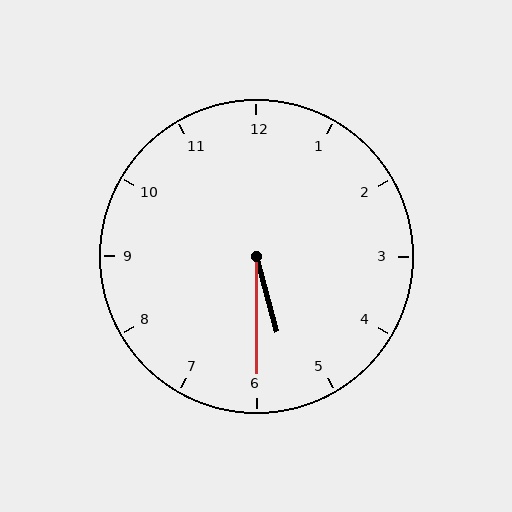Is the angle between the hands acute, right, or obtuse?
It is acute.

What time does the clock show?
5:30.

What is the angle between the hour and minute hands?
Approximately 15 degrees.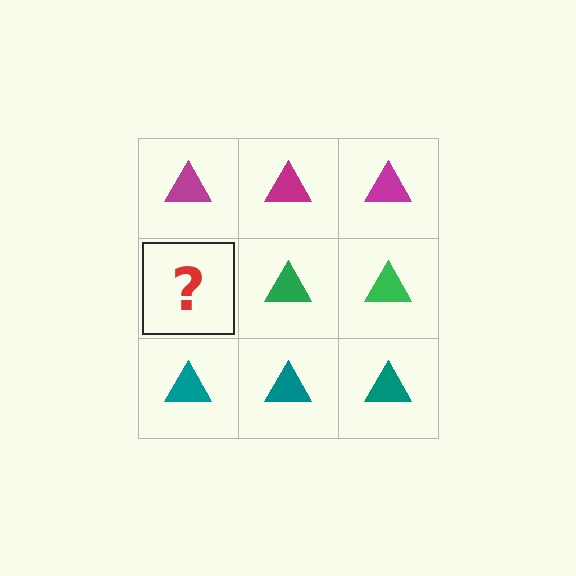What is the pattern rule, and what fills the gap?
The rule is that each row has a consistent color. The gap should be filled with a green triangle.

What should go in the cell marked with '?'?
The missing cell should contain a green triangle.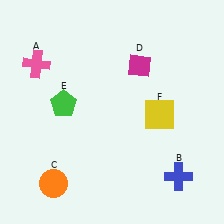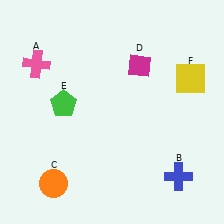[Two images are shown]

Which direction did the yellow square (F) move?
The yellow square (F) moved up.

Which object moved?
The yellow square (F) moved up.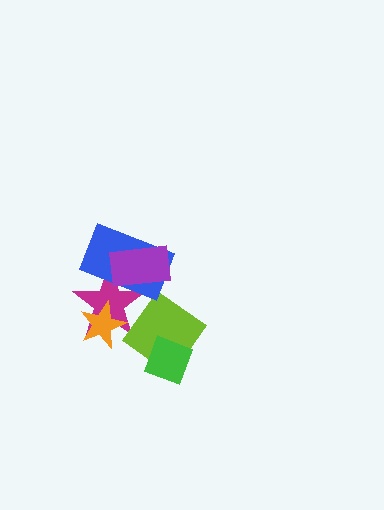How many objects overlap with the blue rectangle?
2 objects overlap with the blue rectangle.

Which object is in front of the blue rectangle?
The purple rectangle is in front of the blue rectangle.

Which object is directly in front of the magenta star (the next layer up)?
The lime diamond is directly in front of the magenta star.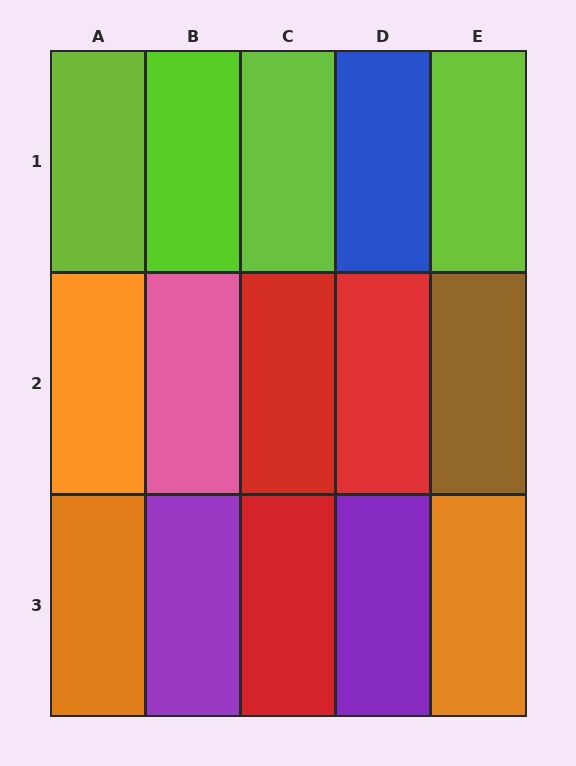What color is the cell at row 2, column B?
Pink.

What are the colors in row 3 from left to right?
Orange, purple, red, purple, orange.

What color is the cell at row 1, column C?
Lime.